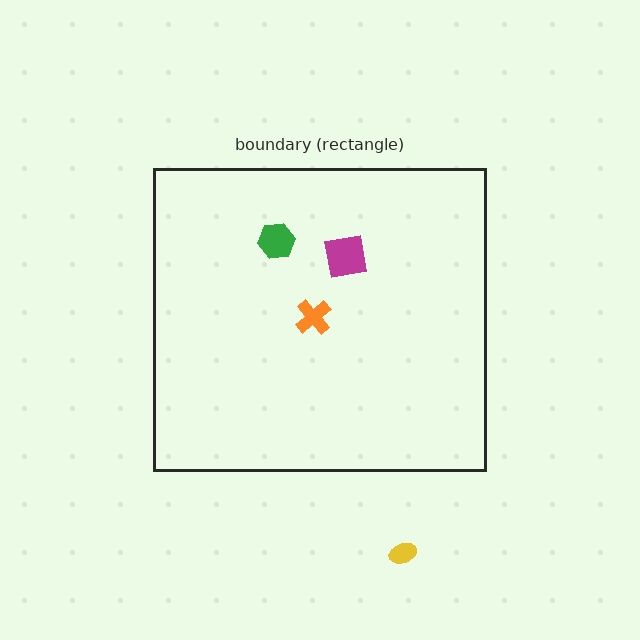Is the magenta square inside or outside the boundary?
Inside.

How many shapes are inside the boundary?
3 inside, 1 outside.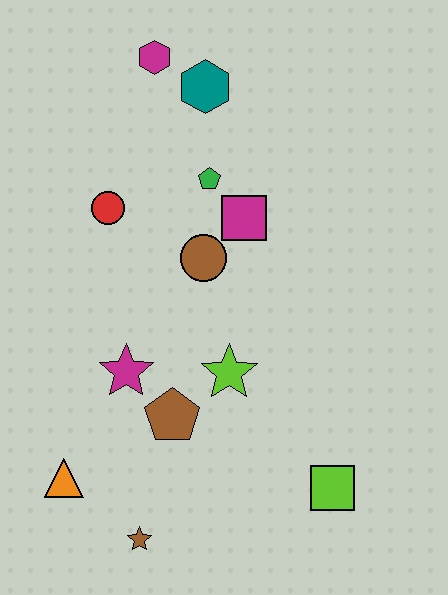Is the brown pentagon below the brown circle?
Yes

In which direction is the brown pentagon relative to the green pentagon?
The brown pentagon is below the green pentagon.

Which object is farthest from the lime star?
The magenta hexagon is farthest from the lime star.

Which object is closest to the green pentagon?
The magenta square is closest to the green pentagon.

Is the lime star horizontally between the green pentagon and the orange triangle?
No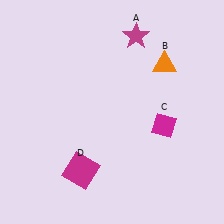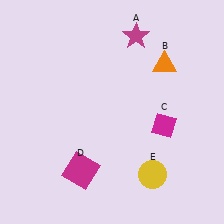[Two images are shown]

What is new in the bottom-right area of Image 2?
A yellow circle (E) was added in the bottom-right area of Image 2.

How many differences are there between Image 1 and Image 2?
There is 1 difference between the two images.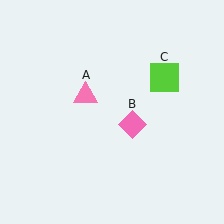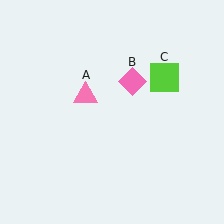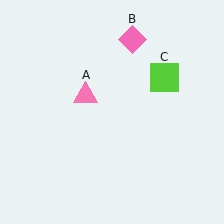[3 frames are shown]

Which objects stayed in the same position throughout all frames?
Pink triangle (object A) and lime square (object C) remained stationary.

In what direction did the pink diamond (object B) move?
The pink diamond (object B) moved up.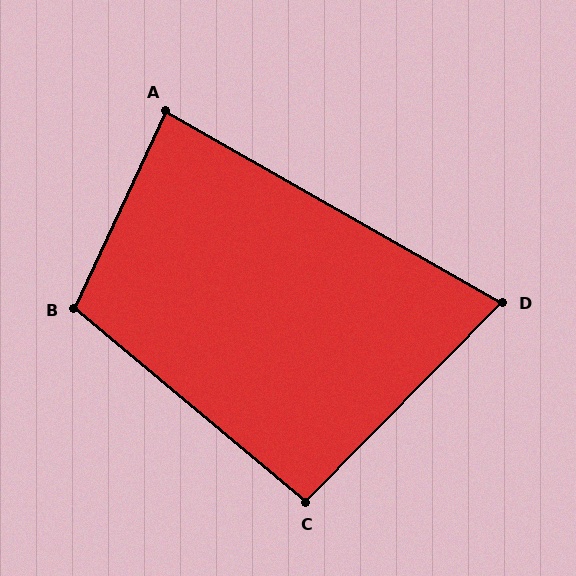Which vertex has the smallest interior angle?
D, at approximately 75 degrees.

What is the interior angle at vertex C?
Approximately 95 degrees (approximately right).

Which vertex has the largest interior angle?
B, at approximately 105 degrees.